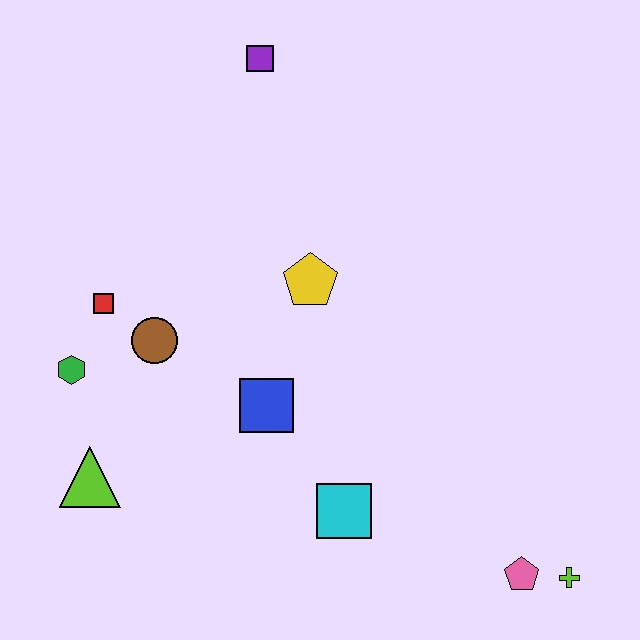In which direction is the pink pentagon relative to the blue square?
The pink pentagon is to the right of the blue square.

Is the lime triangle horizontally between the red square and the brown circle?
No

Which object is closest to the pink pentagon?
The lime cross is closest to the pink pentagon.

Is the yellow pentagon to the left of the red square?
No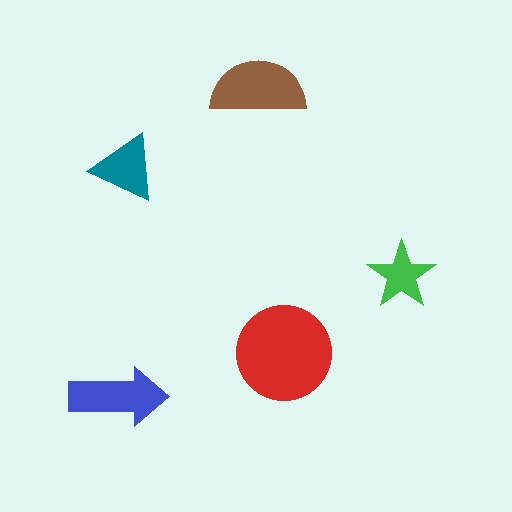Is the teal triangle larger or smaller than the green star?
Larger.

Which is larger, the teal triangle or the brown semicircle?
The brown semicircle.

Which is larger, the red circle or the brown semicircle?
The red circle.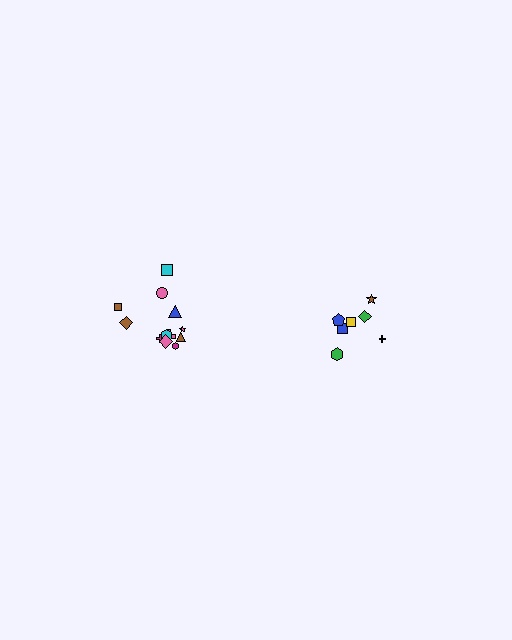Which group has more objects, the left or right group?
The left group.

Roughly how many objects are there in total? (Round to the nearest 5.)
Roughly 20 objects in total.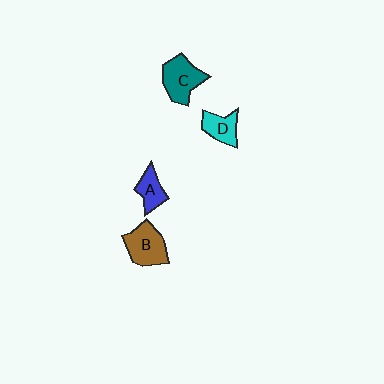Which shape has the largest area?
Shape B (brown).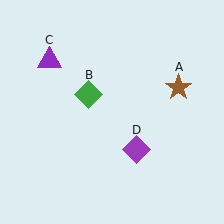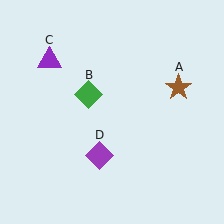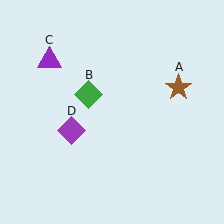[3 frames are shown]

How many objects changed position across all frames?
1 object changed position: purple diamond (object D).